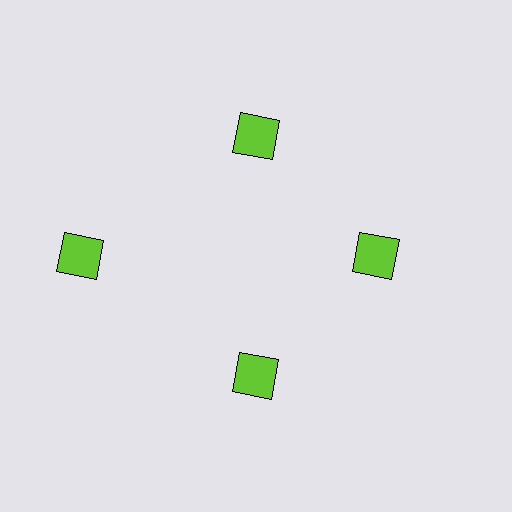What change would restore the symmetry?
The symmetry would be restored by moving it inward, back onto the ring so that all 4 squares sit at equal angles and equal distance from the center.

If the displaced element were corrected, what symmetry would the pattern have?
It would have 4-fold rotational symmetry — the pattern would map onto itself every 90 degrees.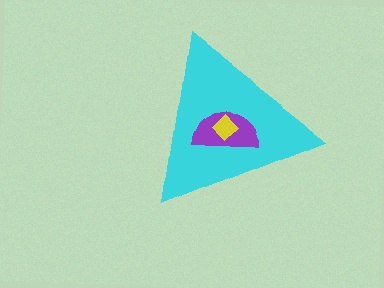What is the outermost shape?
The cyan triangle.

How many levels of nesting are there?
3.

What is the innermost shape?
The yellow diamond.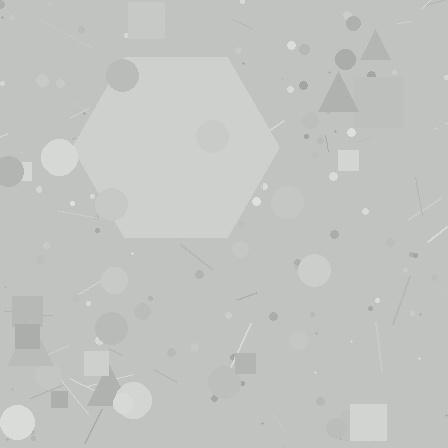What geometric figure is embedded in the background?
A hexagon is embedded in the background.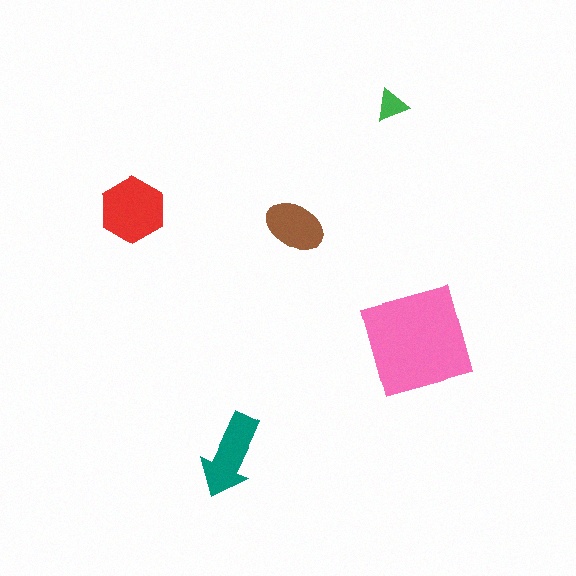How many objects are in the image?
There are 5 objects in the image.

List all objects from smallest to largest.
The green triangle, the brown ellipse, the teal arrow, the red hexagon, the pink diamond.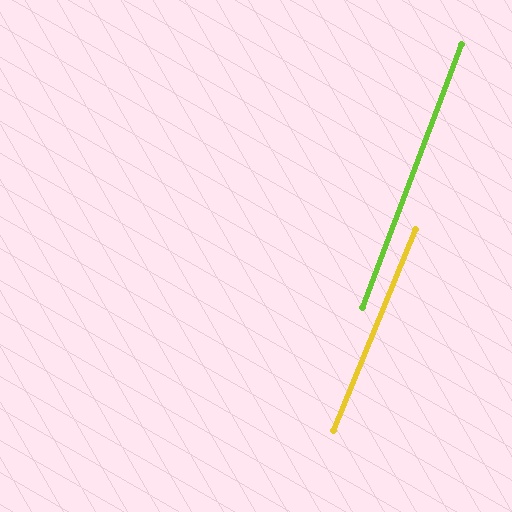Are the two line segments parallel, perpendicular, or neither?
Parallel — their directions differ by only 1.6°.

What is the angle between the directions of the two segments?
Approximately 2 degrees.